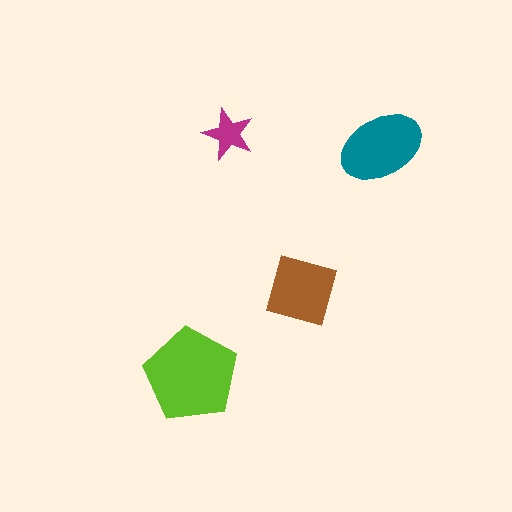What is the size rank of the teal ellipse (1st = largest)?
2nd.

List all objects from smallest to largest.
The magenta star, the brown square, the teal ellipse, the lime pentagon.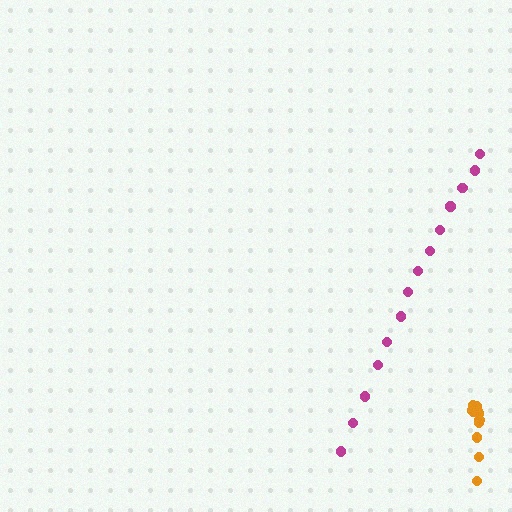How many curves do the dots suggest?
There are 2 distinct paths.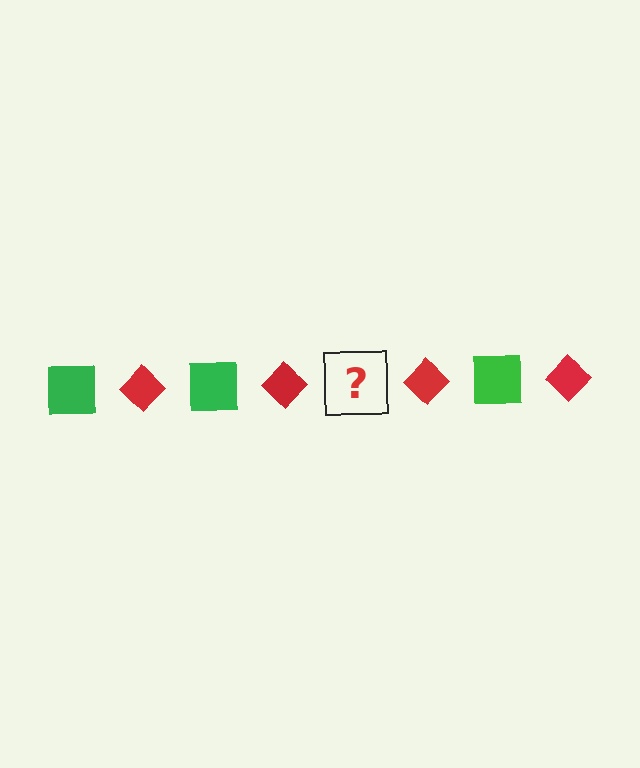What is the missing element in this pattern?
The missing element is a green square.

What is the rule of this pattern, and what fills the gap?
The rule is that the pattern alternates between green square and red diamond. The gap should be filled with a green square.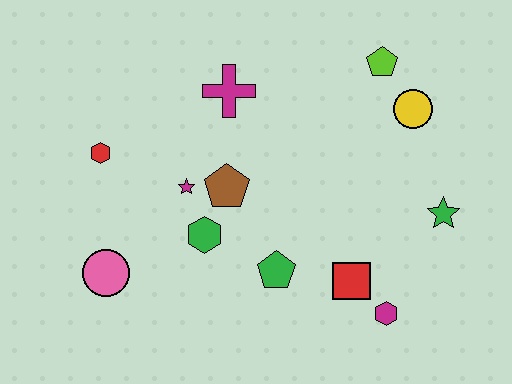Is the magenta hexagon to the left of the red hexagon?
No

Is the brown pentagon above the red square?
Yes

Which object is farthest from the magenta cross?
The magenta hexagon is farthest from the magenta cross.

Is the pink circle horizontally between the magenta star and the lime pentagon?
No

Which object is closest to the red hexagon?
The magenta star is closest to the red hexagon.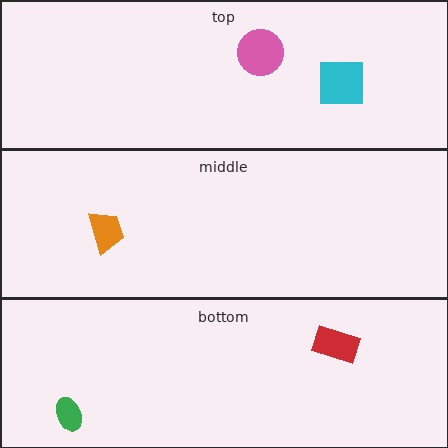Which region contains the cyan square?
The top region.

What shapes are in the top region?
The cyan square, the pink circle.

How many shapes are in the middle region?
1.